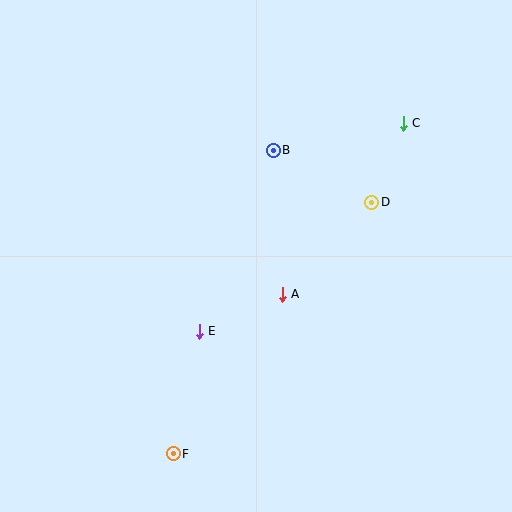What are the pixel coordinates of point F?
Point F is at (173, 454).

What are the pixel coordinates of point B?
Point B is at (273, 150).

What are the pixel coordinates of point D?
Point D is at (372, 202).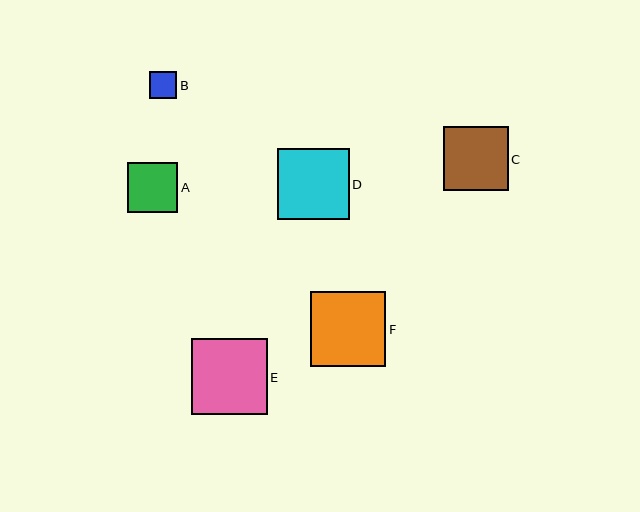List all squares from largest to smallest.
From largest to smallest: E, F, D, C, A, B.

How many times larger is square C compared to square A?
Square C is approximately 1.3 times the size of square A.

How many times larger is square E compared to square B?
Square E is approximately 2.8 times the size of square B.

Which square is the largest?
Square E is the largest with a size of approximately 76 pixels.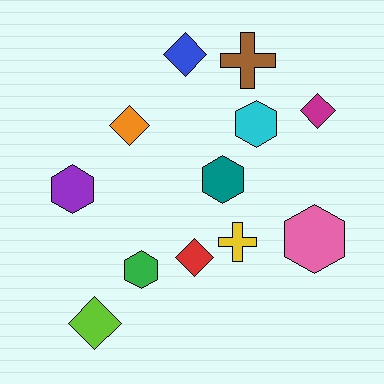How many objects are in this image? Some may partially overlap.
There are 12 objects.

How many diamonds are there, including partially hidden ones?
There are 5 diamonds.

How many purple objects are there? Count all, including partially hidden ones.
There is 1 purple object.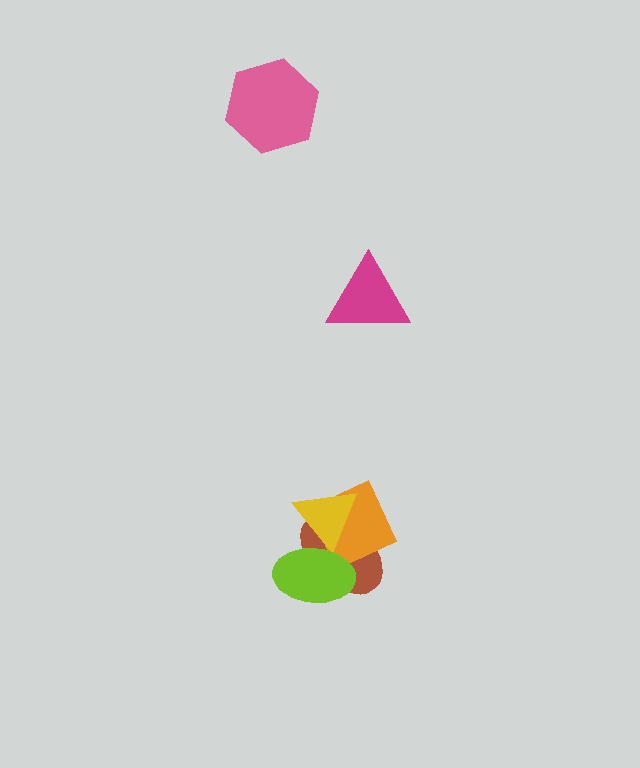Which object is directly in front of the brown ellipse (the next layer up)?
The orange diamond is directly in front of the brown ellipse.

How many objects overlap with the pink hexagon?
0 objects overlap with the pink hexagon.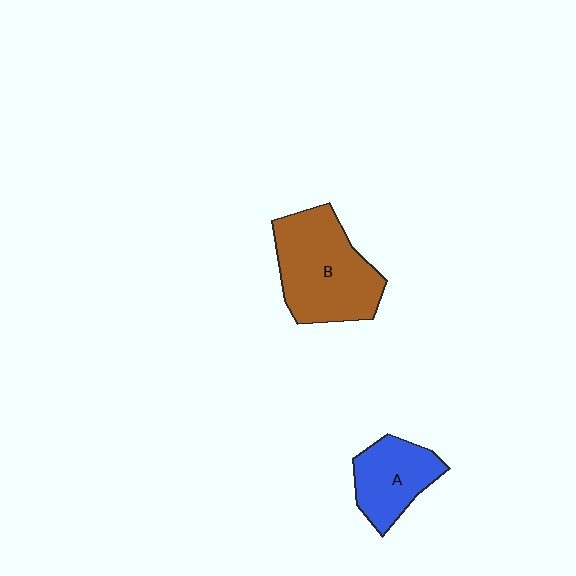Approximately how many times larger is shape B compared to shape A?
Approximately 1.7 times.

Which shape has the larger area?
Shape B (brown).